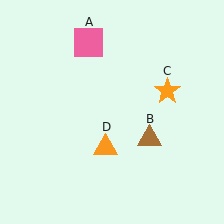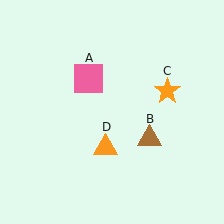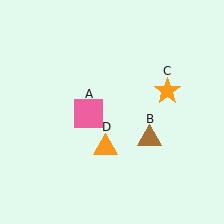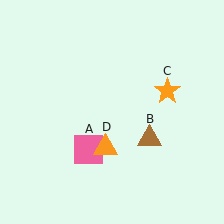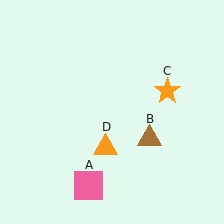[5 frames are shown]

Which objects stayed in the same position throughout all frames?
Brown triangle (object B) and orange star (object C) and orange triangle (object D) remained stationary.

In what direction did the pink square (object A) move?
The pink square (object A) moved down.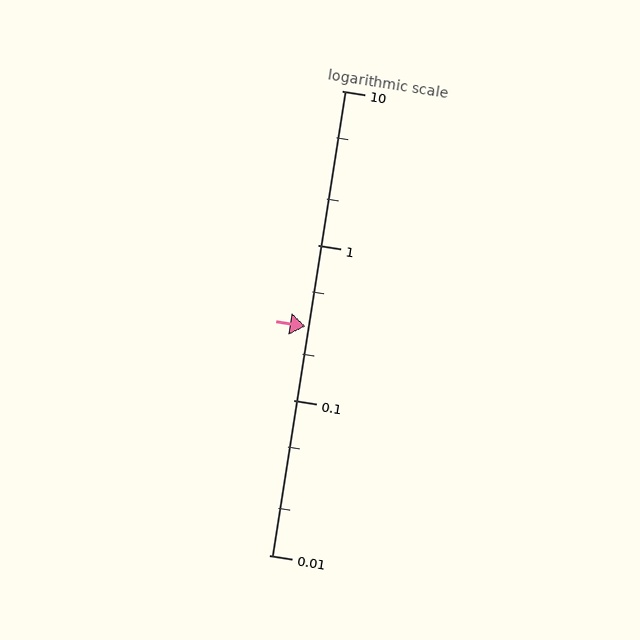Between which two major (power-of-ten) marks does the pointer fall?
The pointer is between 0.1 and 1.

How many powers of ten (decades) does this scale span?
The scale spans 3 decades, from 0.01 to 10.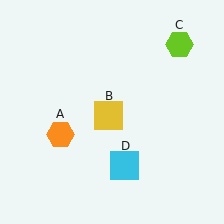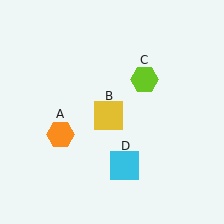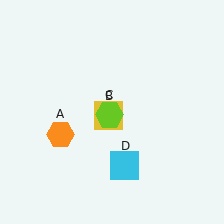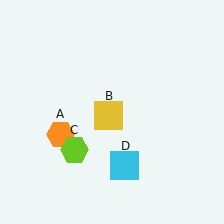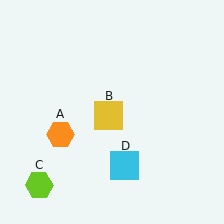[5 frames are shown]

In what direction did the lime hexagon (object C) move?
The lime hexagon (object C) moved down and to the left.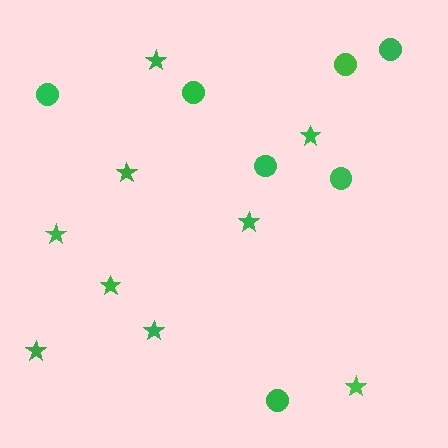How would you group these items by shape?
There are 2 groups: one group of circles (7) and one group of stars (9).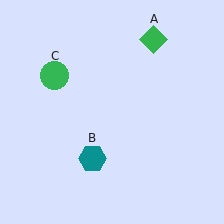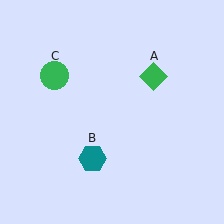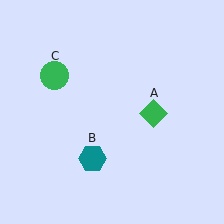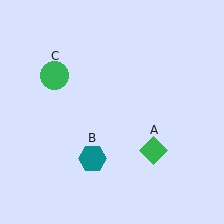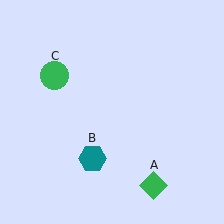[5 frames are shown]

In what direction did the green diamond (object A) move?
The green diamond (object A) moved down.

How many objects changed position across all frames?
1 object changed position: green diamond (object A).